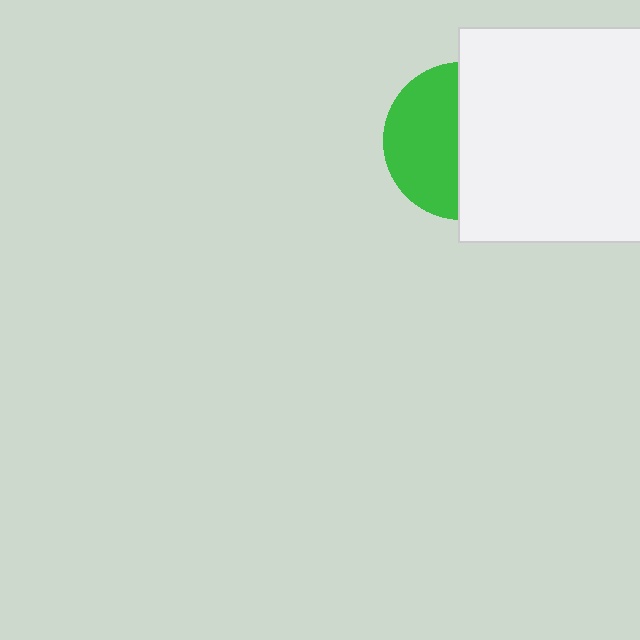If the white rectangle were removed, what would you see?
You would see the complete green circle.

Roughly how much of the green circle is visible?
About half of it is visible (roughly 46%).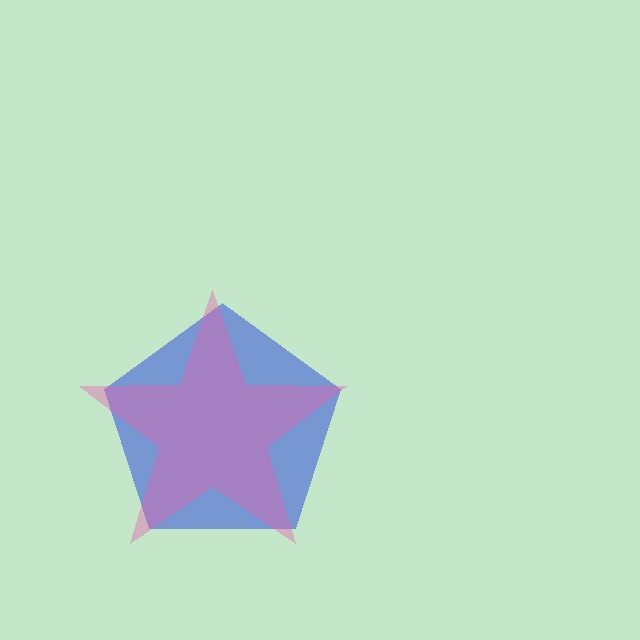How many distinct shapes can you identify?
There are 2 distinct shapes: a blue pentagon, a pink star.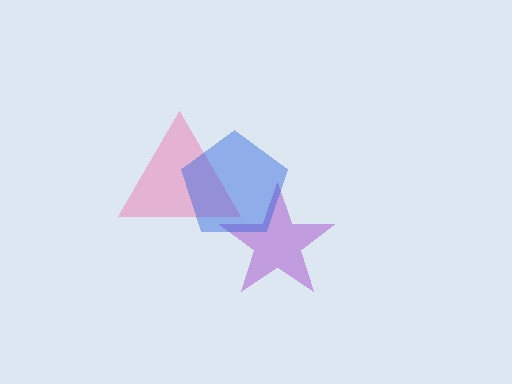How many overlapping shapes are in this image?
There are 3 overlapping shapes in the image.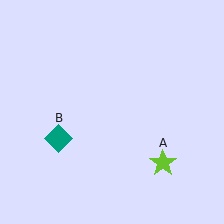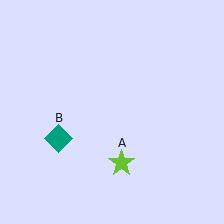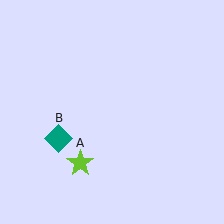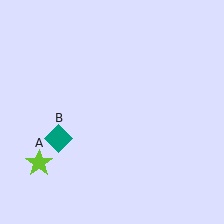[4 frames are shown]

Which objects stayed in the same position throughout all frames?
Teal diamond (object B) remained stationary.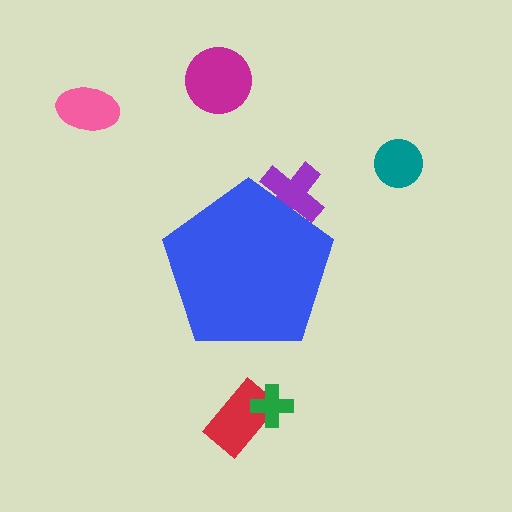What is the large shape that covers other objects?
A blue pentagon.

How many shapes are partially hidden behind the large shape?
1 shape is partially hidden.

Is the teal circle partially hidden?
No, the teal circle is fully visible.